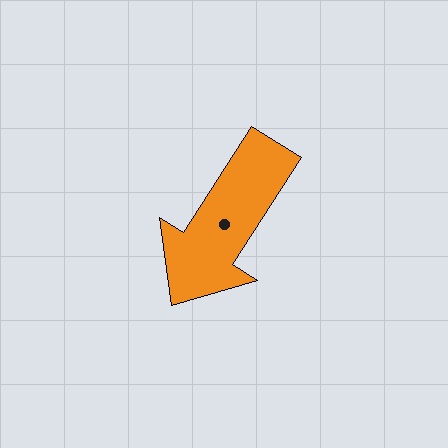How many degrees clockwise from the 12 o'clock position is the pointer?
Approximately 213 degrees.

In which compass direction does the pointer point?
Southwest.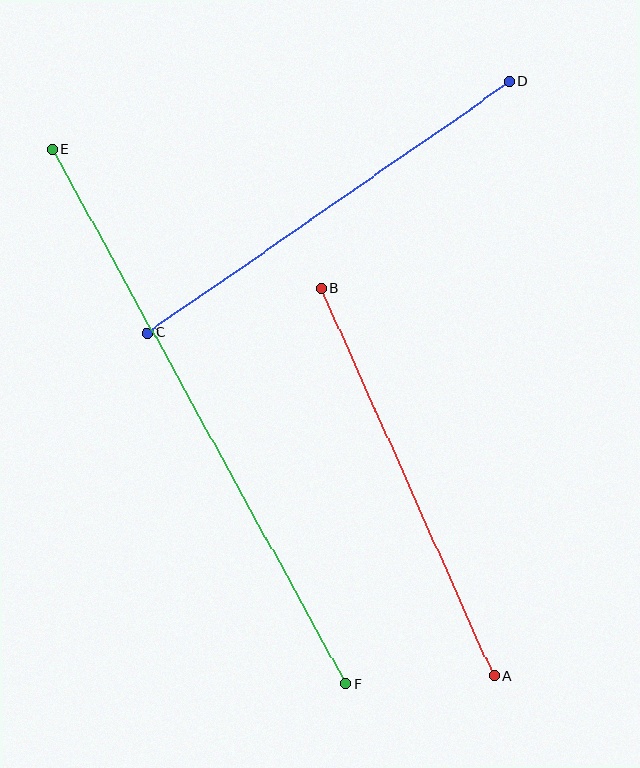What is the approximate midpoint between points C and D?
The midpoint is at approximately (328, 207) pixels.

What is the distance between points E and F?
The distance is approximately 609 pixels.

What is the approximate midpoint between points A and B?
The midpoint is at approximately (408, 482) pixels.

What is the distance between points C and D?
The distance is approximately 441 pixels.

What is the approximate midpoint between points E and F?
The midpoint is at approximately (199, 417) pixels.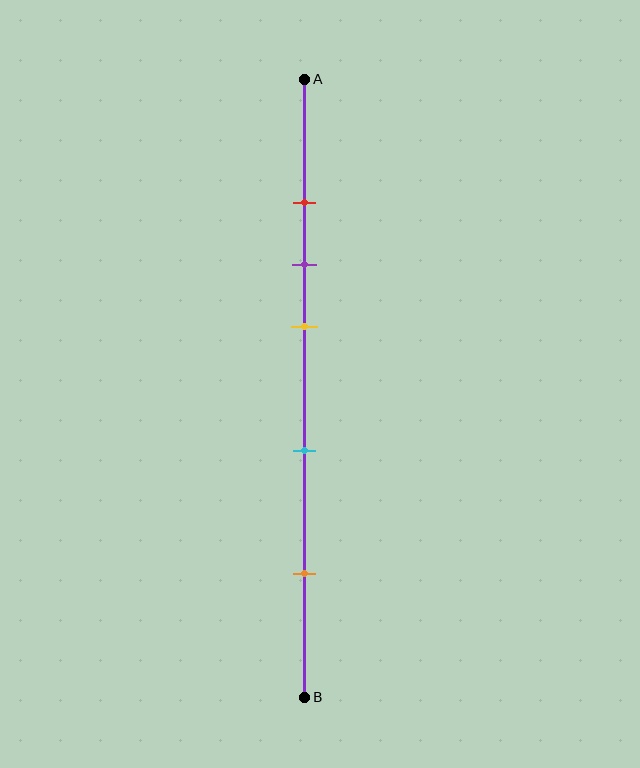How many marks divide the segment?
There are 5 marks dividing the segment.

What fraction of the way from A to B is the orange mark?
The orange mark is approximately 80% (0.8) of the way from A to B.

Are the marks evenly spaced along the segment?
No, the marks are not evenly spaced.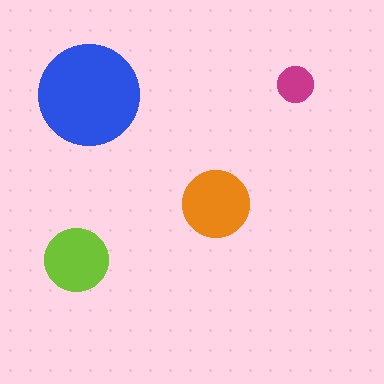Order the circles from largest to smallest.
the blue one, the orange one, the lime one, the magenta one.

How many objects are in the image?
There are 4 objects in the image.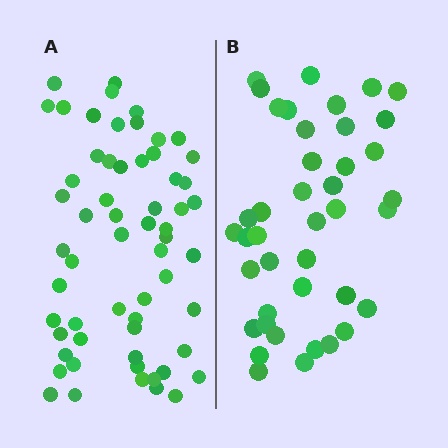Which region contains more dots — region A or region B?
Region A (the left region) has more dots.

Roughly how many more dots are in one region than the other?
Region A has approximately 20 more dots than region B.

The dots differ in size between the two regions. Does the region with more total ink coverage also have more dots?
No. Region B has more total ink coverage because its dots are larger, but region A actually contains more individual dots. Total area can be misleading — the number of items is what matters here.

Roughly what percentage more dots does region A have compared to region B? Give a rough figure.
About 45% more.